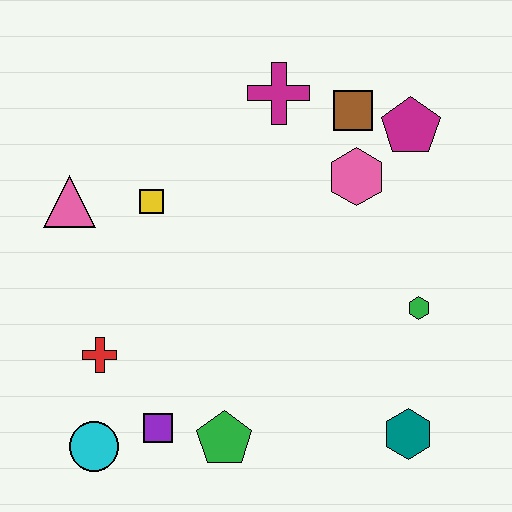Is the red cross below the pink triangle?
Yes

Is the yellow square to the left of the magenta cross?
Yes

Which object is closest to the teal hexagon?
The green hexagon is closest to the teal hexagon.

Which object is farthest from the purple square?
The magenta pentagon is farthest from the purple square.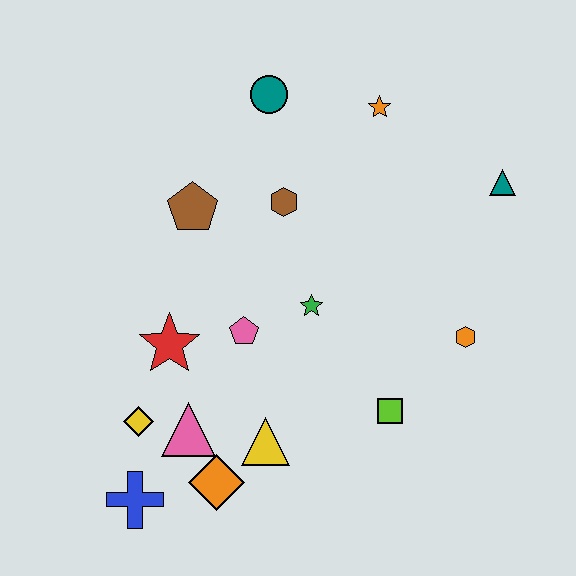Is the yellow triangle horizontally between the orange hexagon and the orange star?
No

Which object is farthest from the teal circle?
The blue cross is farthest from the teal circle.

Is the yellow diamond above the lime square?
No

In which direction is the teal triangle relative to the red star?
The teal triangle is to the right of the red star.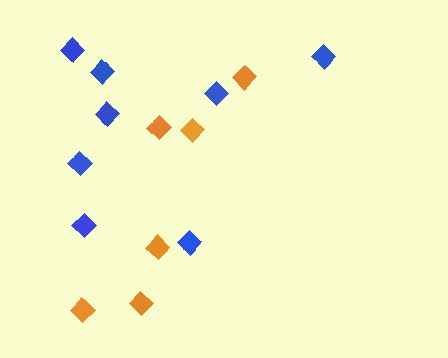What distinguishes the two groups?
There are 2 groups: one group of blue diamonds (8) and one group of orange diamonds (6).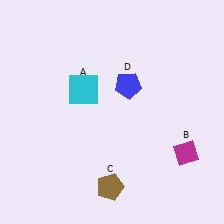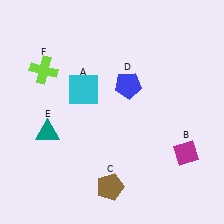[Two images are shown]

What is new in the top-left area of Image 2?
A lime cross (F) was added in the top-left area of Image 2.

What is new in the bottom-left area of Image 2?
A teal triangle (E) was added in the bottom-left area of Image 2.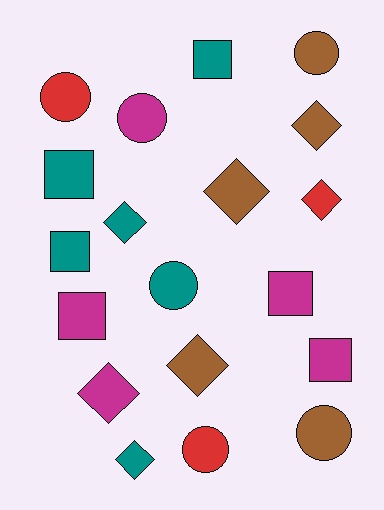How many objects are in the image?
There are 19 objects.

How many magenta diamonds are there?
There is 1 magenta diamond.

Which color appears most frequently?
Teal, with 6 objects.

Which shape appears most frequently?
Diamond, with 7 objects.